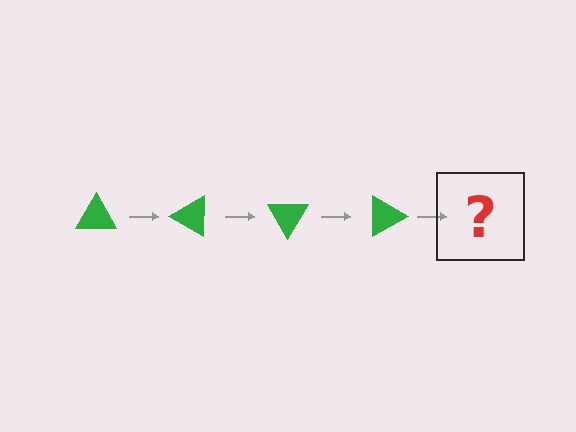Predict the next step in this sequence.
The next step is a green triangle rotated 120 degrees.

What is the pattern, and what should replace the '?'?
The pattern is that the triangle rotates 30 degrees each step. The '?' should be a green triangle rotated 120 degrees.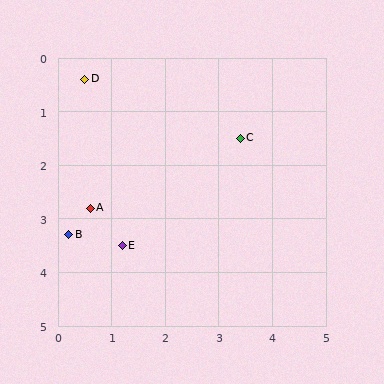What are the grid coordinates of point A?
Point A is at approximately (0.6, 2.8).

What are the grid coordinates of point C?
Point C is at approximately (3.4, 1.5).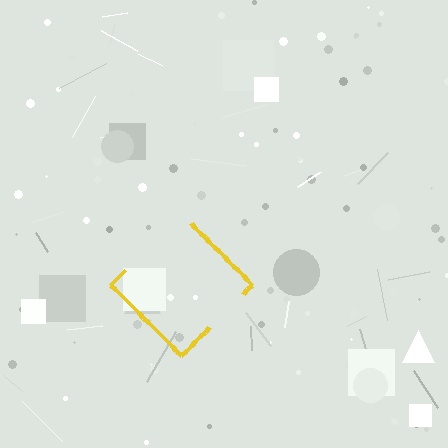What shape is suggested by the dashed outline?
The dashed outline suggests a diamond.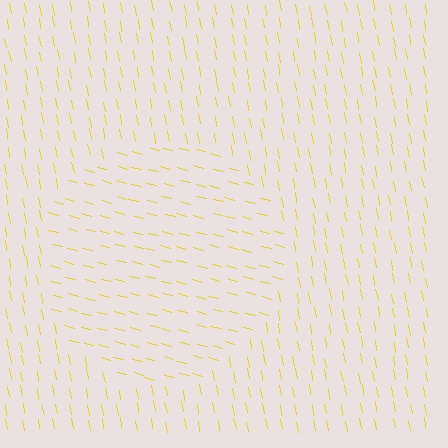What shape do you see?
I see a circle.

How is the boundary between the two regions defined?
The boundary is defined purely by a change in line orientation (approximately 65 degrees difference). All lines are the same color and thickness.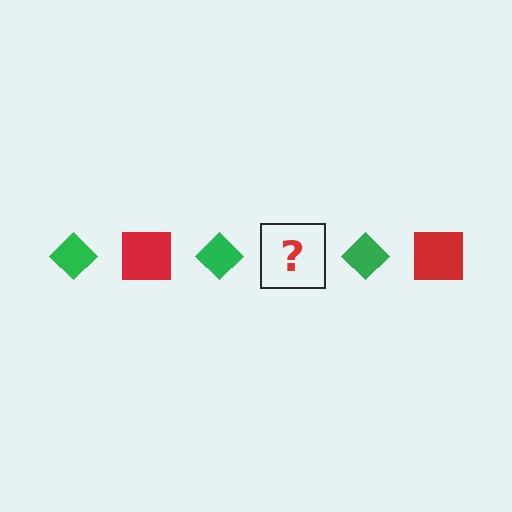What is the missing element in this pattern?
The missing element is a red square.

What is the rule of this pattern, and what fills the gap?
The rule is that the pattern alternates between green diamond and red square. The gap should be filled with a red square.